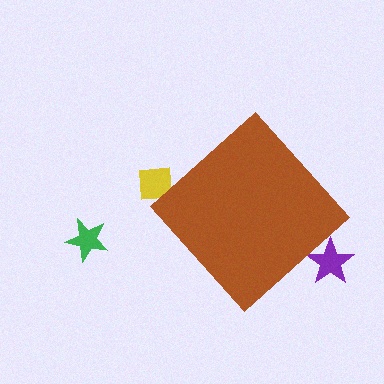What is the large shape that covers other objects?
A brown diamond.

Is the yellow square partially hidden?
Yes, the yellow square is partially hidden behind the brown diamond.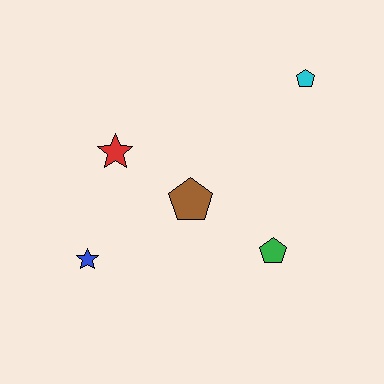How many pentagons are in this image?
There are 3 pentagons.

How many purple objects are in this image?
There are no purple objects.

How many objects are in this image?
There are 5 objects.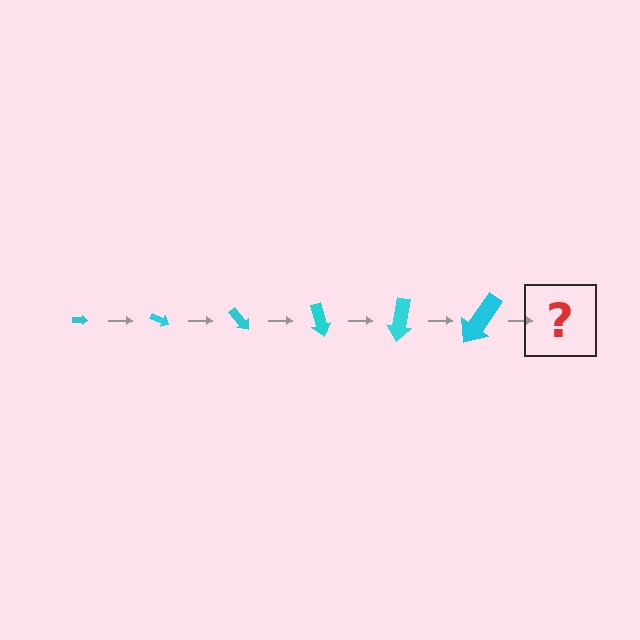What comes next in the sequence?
The next element should be an arrow, larger than the previous one and rotated 150 degrees from the start.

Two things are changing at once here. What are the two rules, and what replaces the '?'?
The two rules are that the arrow grows larger each step and it rotates 25 degrees each step. The '?' should be an arrow, larger than the previous one and rotated 150 degrees from the start.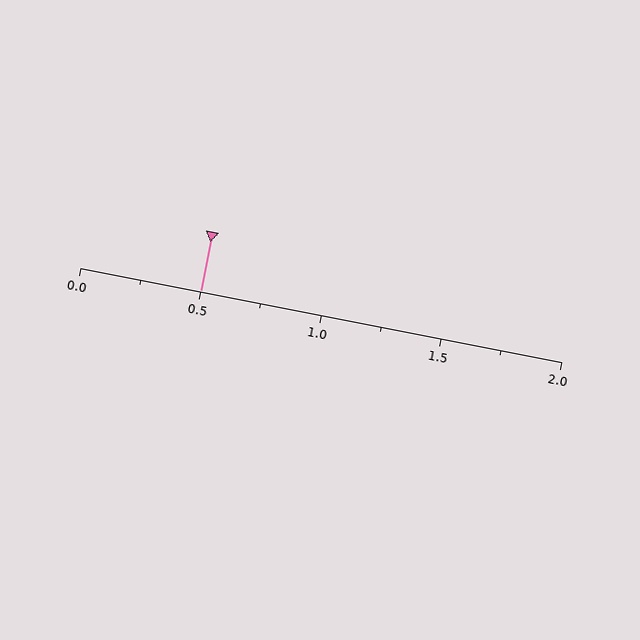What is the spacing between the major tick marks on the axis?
The major ticks are spaced 0.5 apart.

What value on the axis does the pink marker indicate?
The marker indicates approximately 0.5.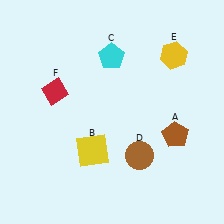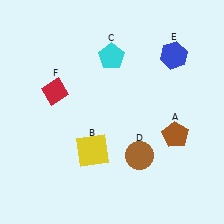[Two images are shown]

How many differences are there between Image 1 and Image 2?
There is 1 difference between the two images.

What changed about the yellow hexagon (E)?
In Image 1, E is yellow. In Image 2, it changed to blue.